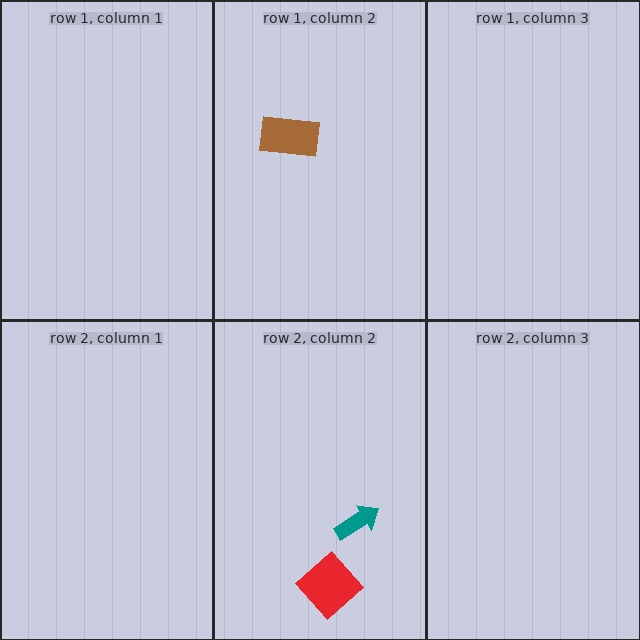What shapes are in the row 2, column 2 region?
The teal arrow, the red diamond.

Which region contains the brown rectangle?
The row 1, column 2 region.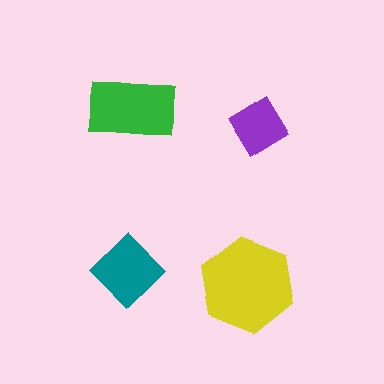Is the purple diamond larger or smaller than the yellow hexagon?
Smaller.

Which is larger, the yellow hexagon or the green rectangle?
The yellow hexagon.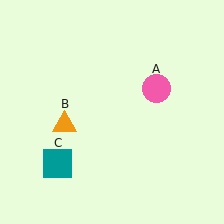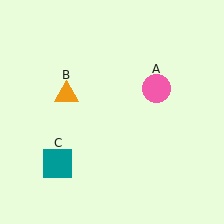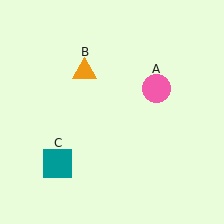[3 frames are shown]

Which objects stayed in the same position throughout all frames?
Pink circle (object A) and teal square (object C) remained stationary.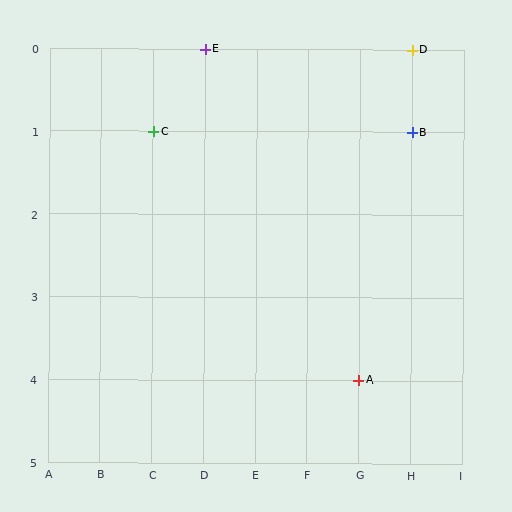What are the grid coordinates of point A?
Point A is at grid coordinates (G, 4).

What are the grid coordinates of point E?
Point E is at grid coordinates (D, 0).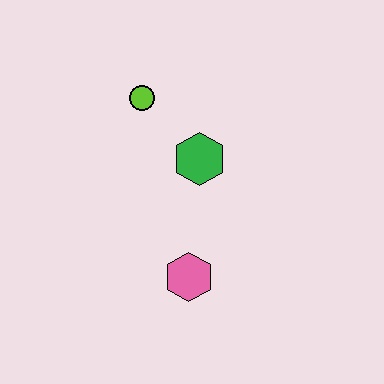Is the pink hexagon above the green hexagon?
No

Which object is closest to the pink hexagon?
The green hexagon is closest to the pink hexagon.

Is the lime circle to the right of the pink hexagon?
No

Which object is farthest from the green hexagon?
The pink hexagon is farthest from the green hexagon.